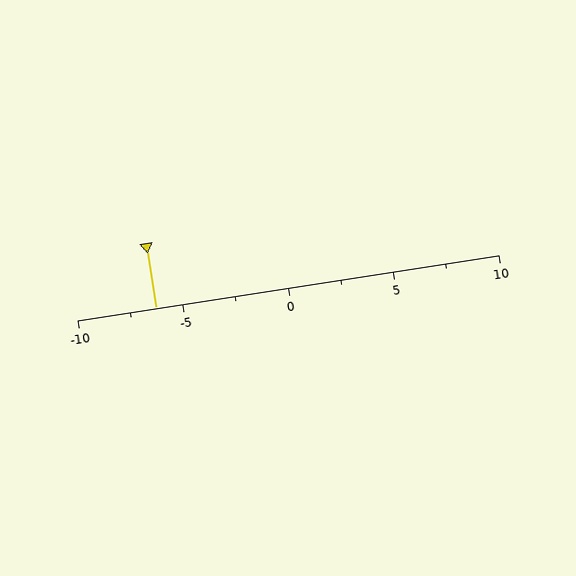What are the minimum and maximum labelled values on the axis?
The axis runs from -10 to 10.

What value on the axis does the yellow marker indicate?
The marker indicates approximately -6.2.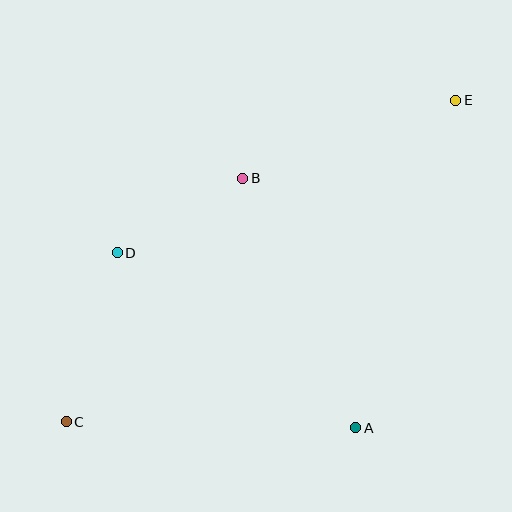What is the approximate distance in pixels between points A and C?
The distance between A and C is approximately 290 pixels.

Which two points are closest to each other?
Points B and D are closest to each other.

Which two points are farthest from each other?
Points C and E are farthest from each other.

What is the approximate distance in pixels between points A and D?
The distance between A and D is approximately 296 pixels.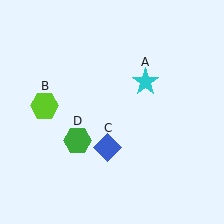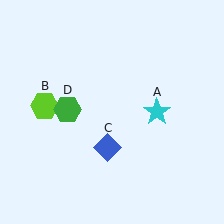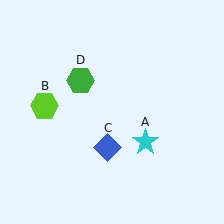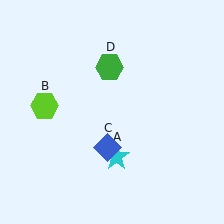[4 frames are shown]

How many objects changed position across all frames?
2 objects changed position: cyan star (object A), green hexagon (object D).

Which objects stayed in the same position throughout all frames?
Lime hexagon (object B) and blue diamond (object C) remained stationary.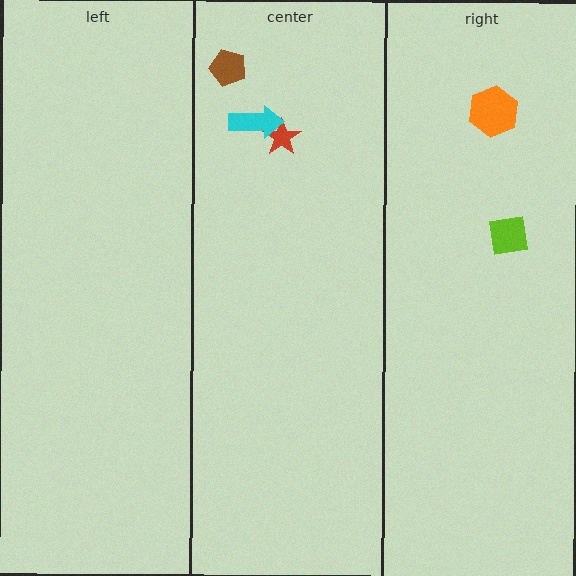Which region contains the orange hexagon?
The right region.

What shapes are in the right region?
The orange hexagon, the lime square.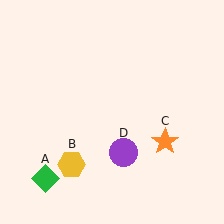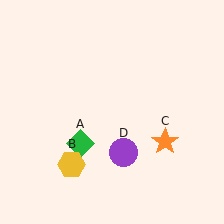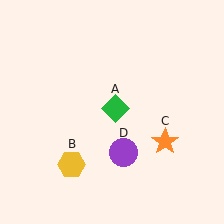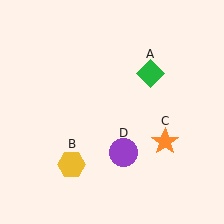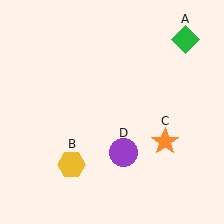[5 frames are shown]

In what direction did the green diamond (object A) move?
The green diamond (object A) moved up and to the right.